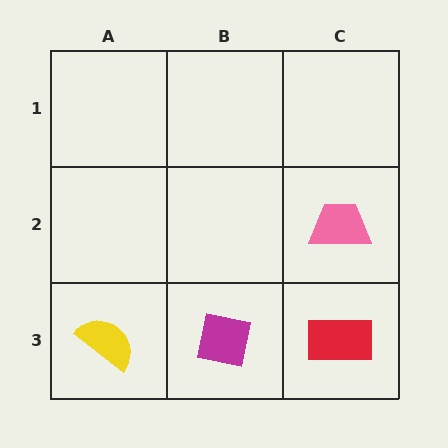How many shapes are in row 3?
3 shapes.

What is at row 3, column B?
A magenta square.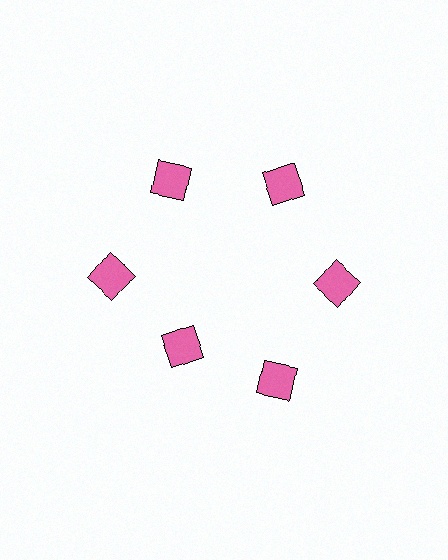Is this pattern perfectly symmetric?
No. The 6 pink squares are arranged in a ring, but one element near the 7 o'clock position is pulled inward toward the center, breaking the 6-fold rotational symmetry.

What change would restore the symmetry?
The symmetry would be restored by moving it outward, back onto the ring so that all 6 squares sit at equal angles and equal distance from the center.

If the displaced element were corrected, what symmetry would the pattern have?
It would have 6-fold rotational symmetry — the pattern would map onto itself every 60 degrees.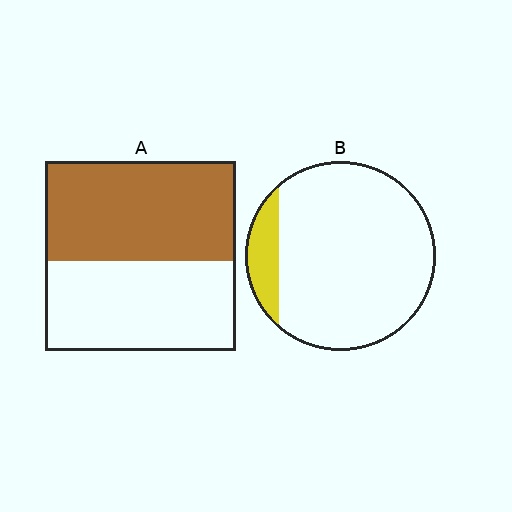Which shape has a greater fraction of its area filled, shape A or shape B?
Shape A.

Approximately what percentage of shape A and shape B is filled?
A is approximately 55% and B is approximately 10%.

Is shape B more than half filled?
No.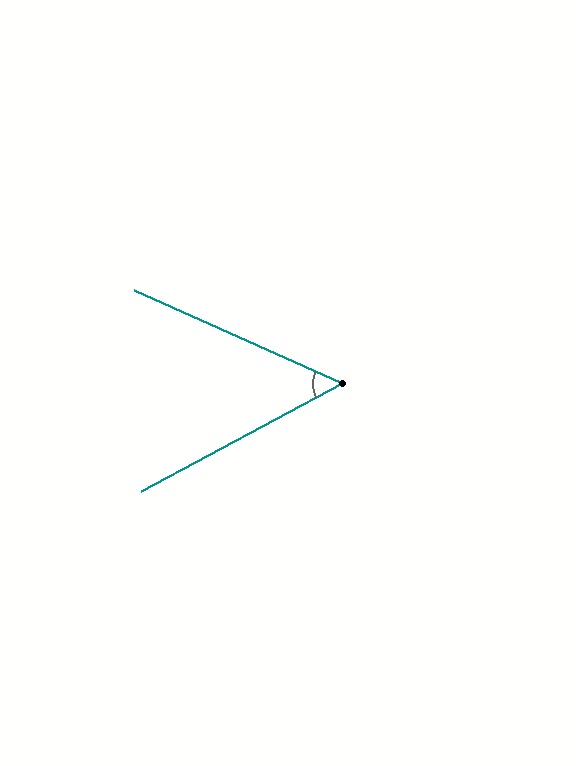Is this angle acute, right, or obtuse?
It is acute.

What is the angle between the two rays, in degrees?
Approximately 52 degrees.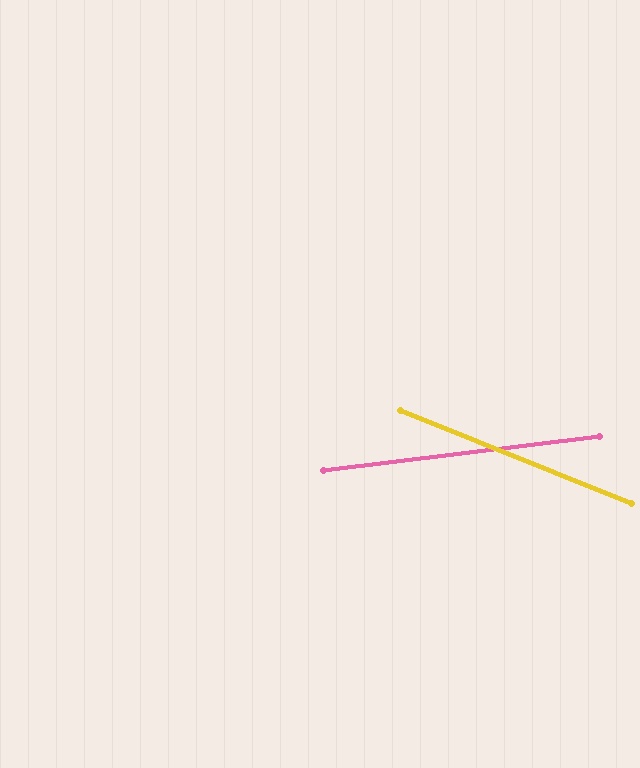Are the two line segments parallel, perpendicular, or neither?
Neither parallel nor perpendicular — they differ by about 29°.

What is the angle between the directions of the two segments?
Approximately 29 degrees.